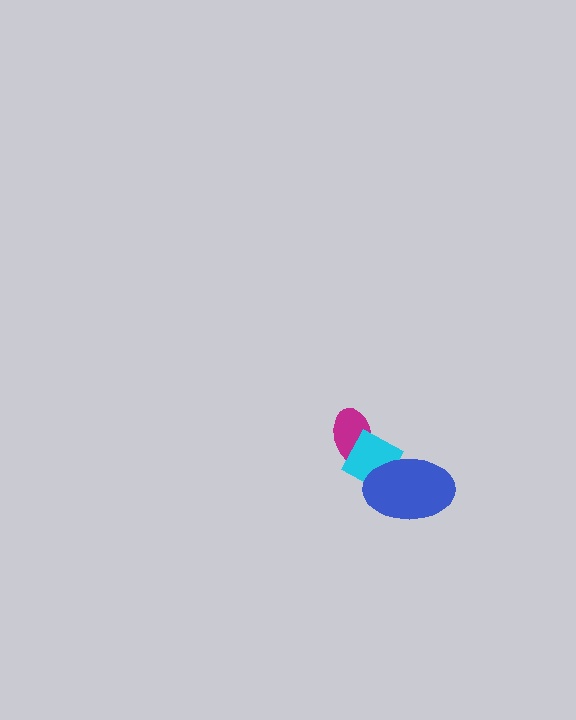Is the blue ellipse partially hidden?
No, no other shape covers it.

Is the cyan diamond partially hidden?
Yes, it is partially covered by another shape.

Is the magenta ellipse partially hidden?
Yes, it is partially covered by another shape.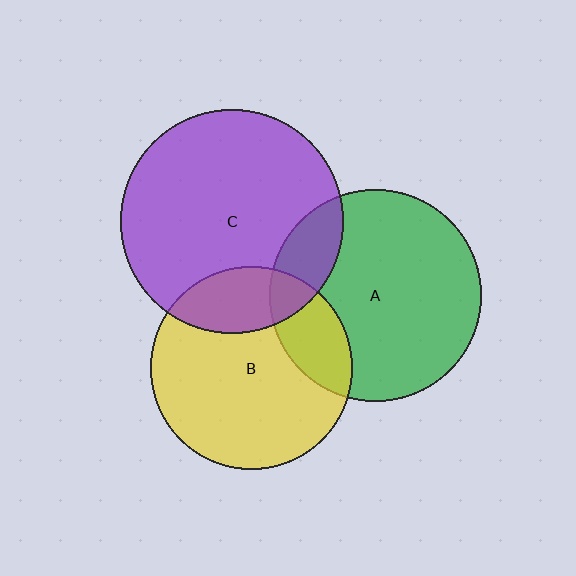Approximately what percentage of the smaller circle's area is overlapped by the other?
Approximately 20%.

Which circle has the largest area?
Circle C (purple).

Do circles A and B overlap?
Yes.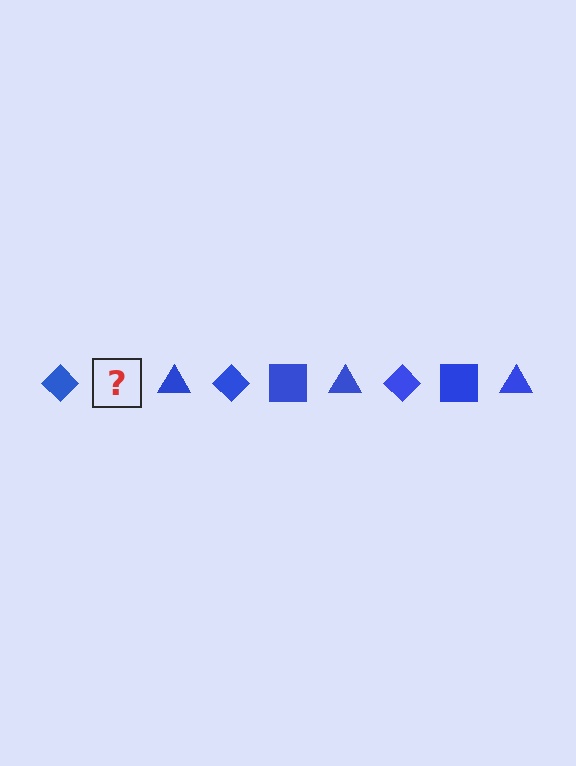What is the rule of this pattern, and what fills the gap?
The rule is that the pattern cycles through diamond, square, triangle shapes in blue. The gap should be filled with a blue square.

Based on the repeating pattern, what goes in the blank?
The blank should be a blue square.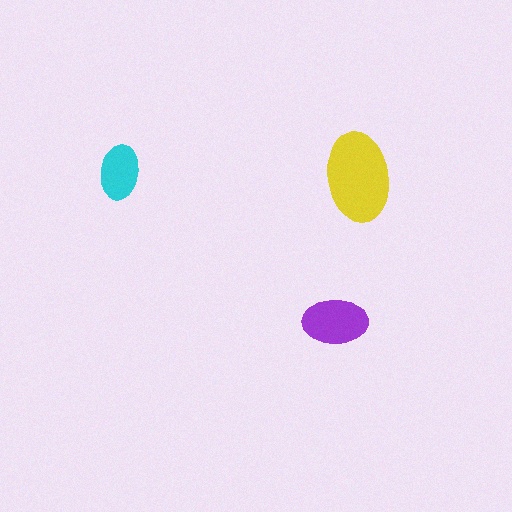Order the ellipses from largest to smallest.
the yellow one, the purple one, the cyan one.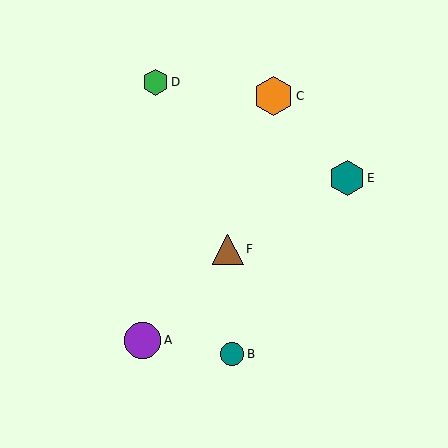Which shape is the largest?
The orange hexagon (labeled C) is the largest.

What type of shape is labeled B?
Shape B is a teal circle.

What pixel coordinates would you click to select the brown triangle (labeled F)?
Click at (228, 249) to select the brown triangle F.